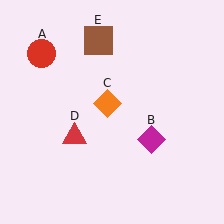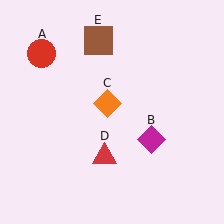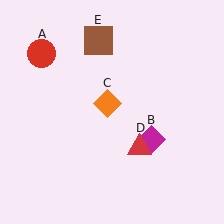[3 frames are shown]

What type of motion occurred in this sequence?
The red triangle (object D) rotated counterclockwise around the center of the scene.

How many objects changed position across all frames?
1 object changed position: red triangle (object D).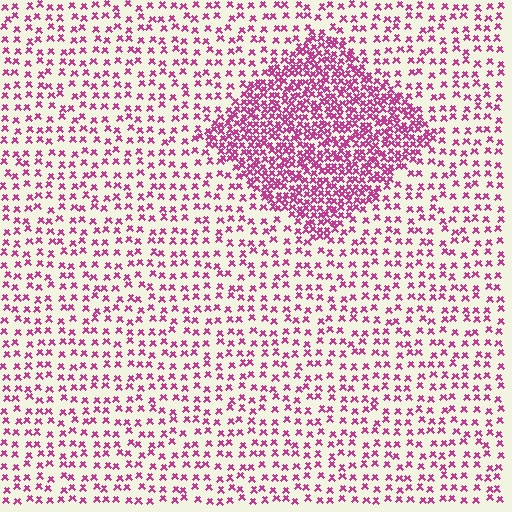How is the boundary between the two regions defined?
The boundary is defined by a change in element density (approximately 2.5x ratio). All elements are the same color, size, and shape.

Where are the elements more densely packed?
The elements are more densely packed inside the diamond boundary.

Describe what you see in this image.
The image contains small magenta elements arranged at two different densities. A diamond-shaped region is visible where the elements are more densely packed than the surrounding area.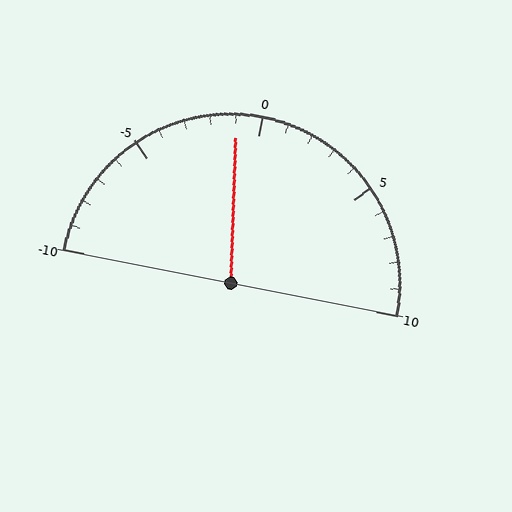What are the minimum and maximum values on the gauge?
The gauge ranges from -10 to 10.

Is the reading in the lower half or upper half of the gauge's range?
The reading is in the lower half of the range (-10 to 10).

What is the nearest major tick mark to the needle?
The nearest major tick mark is 0.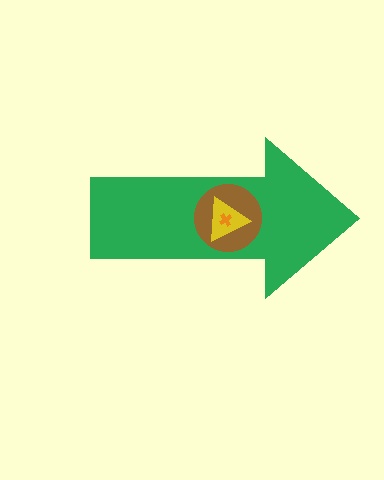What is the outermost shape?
The green arrow.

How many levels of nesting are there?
4.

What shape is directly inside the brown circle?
The yellow triangle.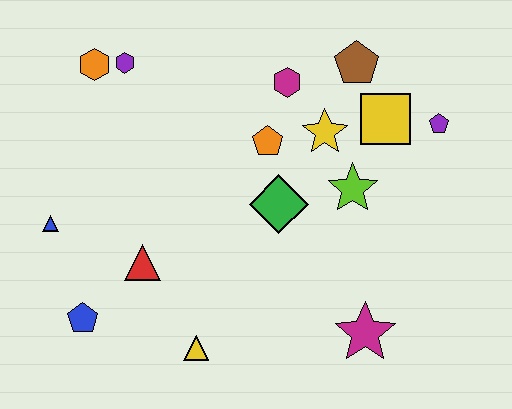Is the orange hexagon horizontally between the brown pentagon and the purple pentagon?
No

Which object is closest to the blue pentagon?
The red triangle is closest to the blue pentagon.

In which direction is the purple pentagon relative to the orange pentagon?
The purple pentagon is to the right of the orange pentagon.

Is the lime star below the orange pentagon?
Yes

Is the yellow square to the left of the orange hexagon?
No